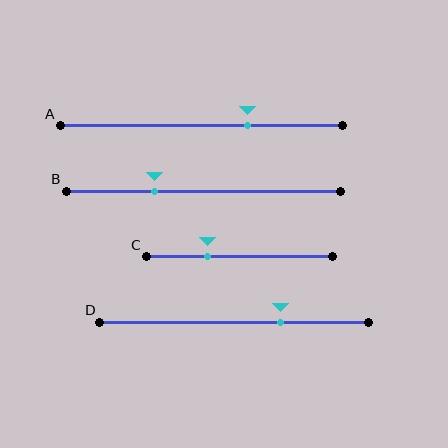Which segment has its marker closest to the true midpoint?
Segment A has its marker closest to the true midpoint.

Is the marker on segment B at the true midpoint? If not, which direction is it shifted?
No, the marker on segment B is shifted to the left by about 18% of the segment length.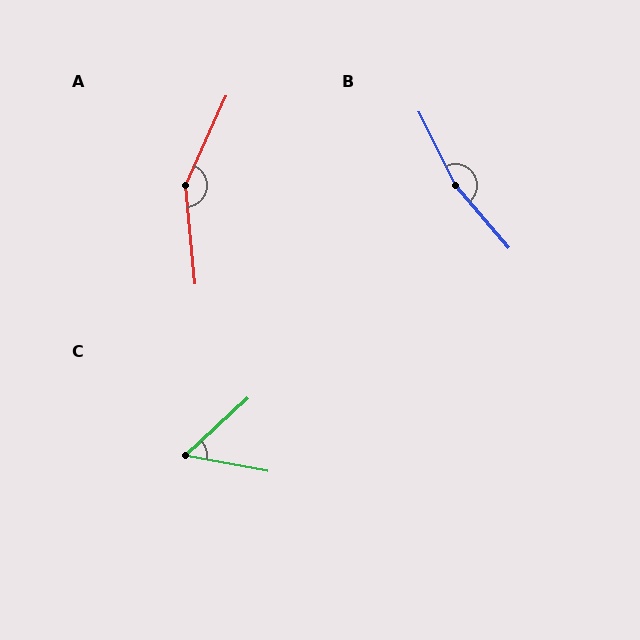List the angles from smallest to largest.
C (53°), A (150°), B (165°).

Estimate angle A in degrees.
Approximately 150 degrees.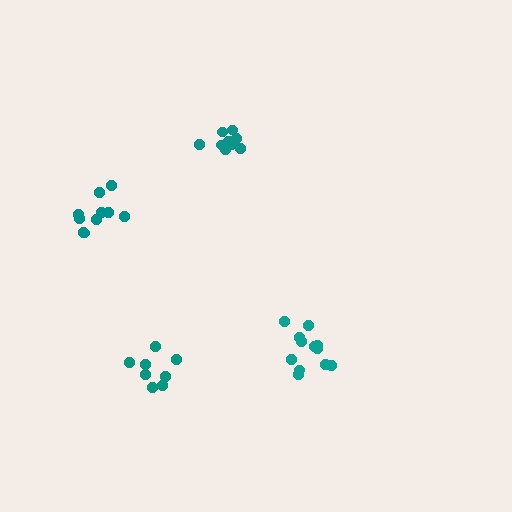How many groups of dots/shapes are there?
There are 4 groups.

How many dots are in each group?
Group 1: 9 dots, Group 2: 8 dots, Group 3: 12 dots, Group 4: 10 dots (39 total).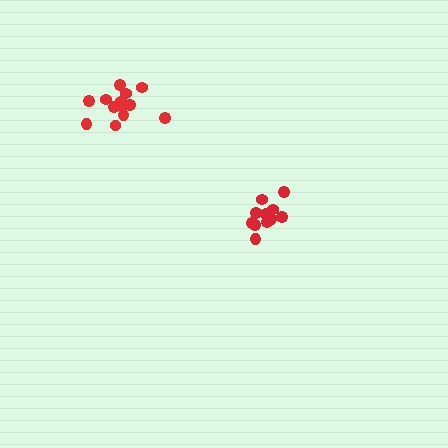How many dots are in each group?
Group 1: 11 dots, Group 2: 13 dots (24 total).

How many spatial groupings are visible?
There are 2 spatial groupings.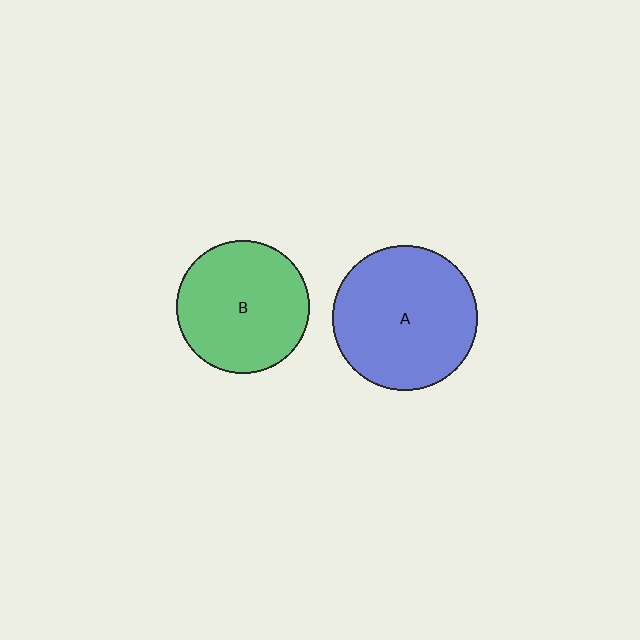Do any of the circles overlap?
No, none of the circles overlap.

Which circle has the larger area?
Circle A (blue).